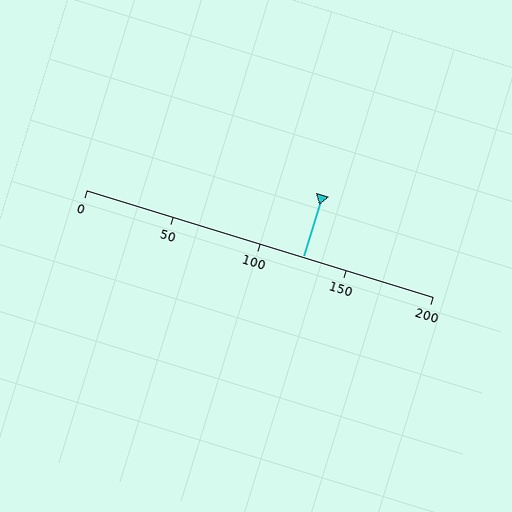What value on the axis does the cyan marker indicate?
The marker indicates approximately 125.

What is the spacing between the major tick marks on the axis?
The major ticks are spaced 50 apart.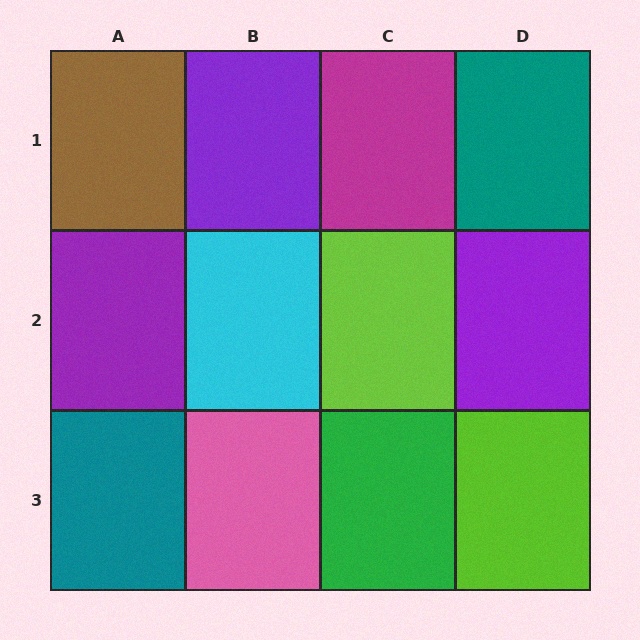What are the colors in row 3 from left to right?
Teal, pink, green, lime.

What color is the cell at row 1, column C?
Magenta.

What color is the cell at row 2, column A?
Purple.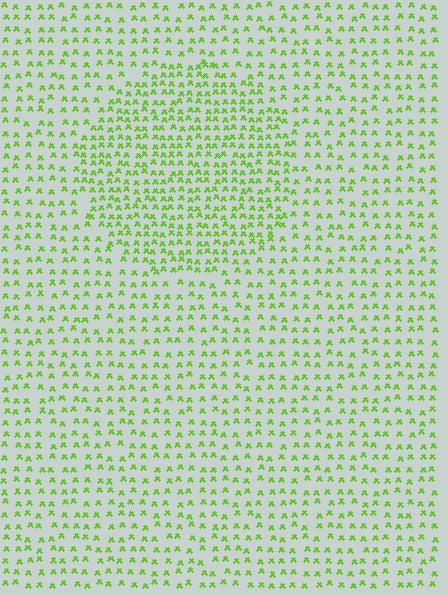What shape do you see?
I see a circle.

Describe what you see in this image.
The image contains small lime elements arranged at two different densities. A circle-shaped region is visible where the elements are more densely packed than the surrounding area.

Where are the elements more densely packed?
The elements are more densely packed inside the circle boundary.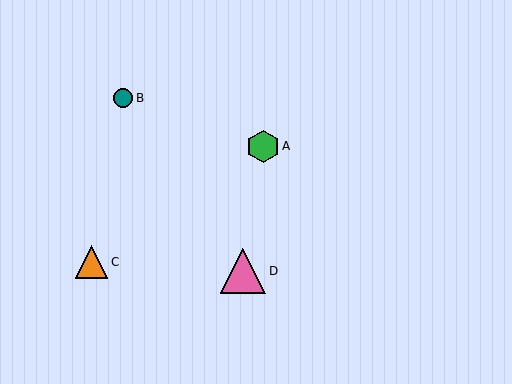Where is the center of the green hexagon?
The center of the green hexagon is at (263, 146).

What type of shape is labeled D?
Shape D is a pink triangle.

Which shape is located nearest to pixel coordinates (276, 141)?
The green hexagon (labeled A) at (263, 146) is nearest to that location.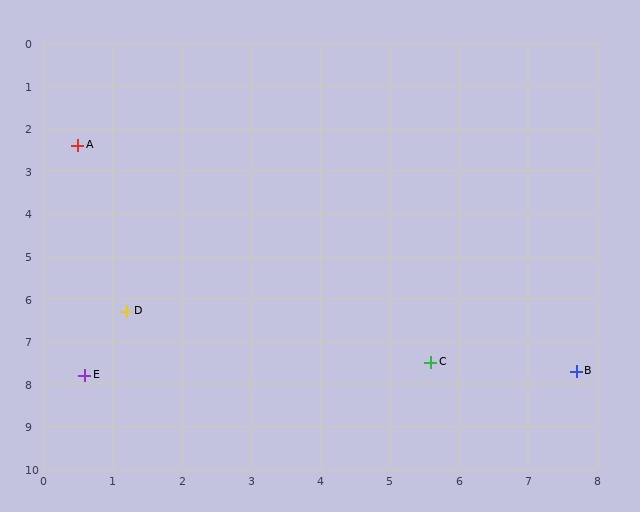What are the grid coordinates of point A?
Point A is at approximately (0.5, 2.4).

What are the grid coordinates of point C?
Point C is at approximately (5.6, 7.5).